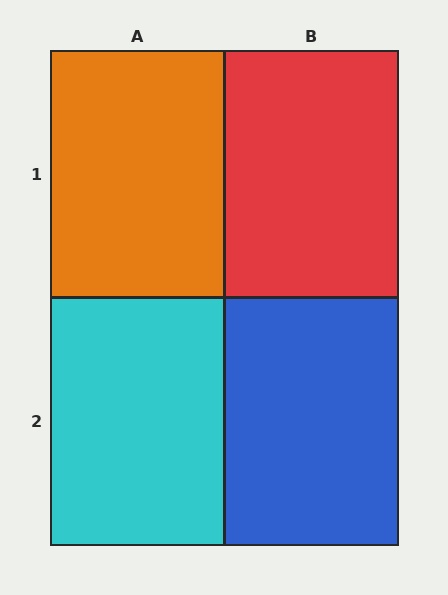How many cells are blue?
1 cell is blue.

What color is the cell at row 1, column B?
Red.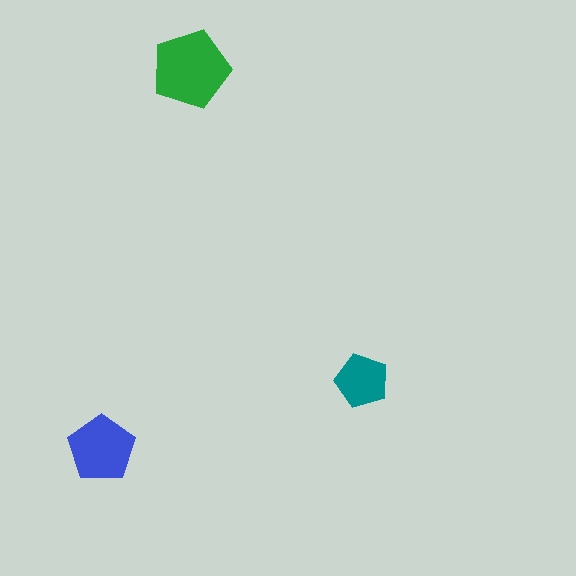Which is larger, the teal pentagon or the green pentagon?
The green one.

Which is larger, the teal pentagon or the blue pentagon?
The blue one.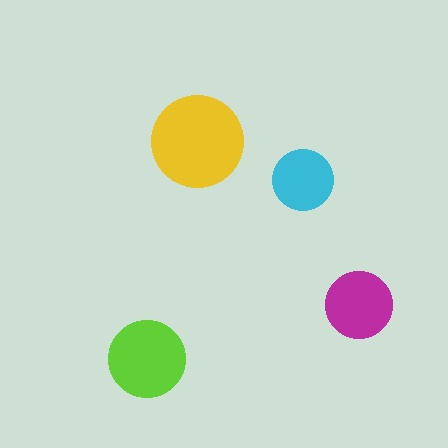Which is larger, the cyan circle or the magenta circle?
The magenta one.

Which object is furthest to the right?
The magenta circle is rightmost.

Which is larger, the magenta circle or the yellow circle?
The yellow one.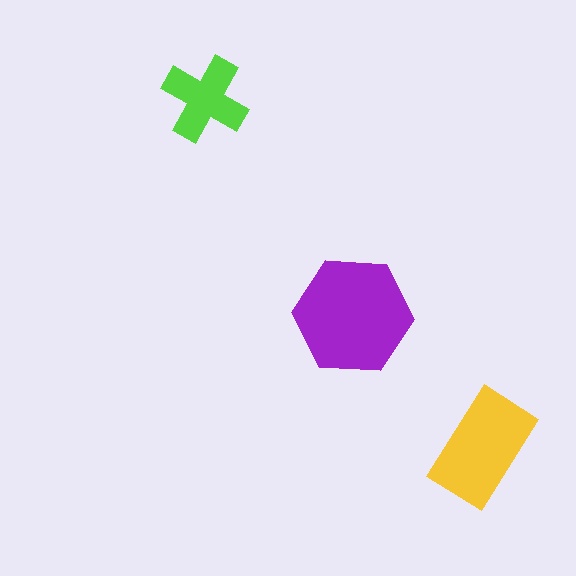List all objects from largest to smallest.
The purple hexagon, the yellow rectangle, the lime cross.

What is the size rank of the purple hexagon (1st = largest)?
1st.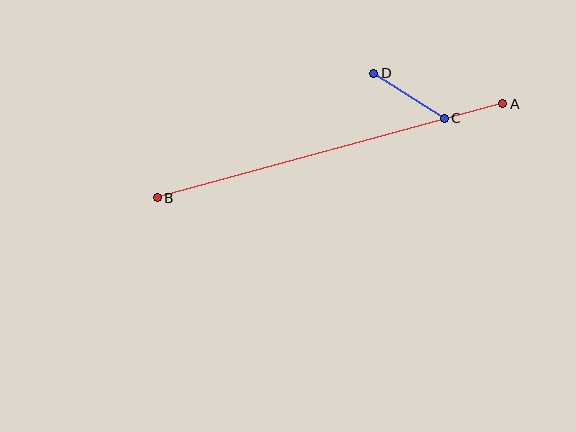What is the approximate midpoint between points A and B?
The midpoint is at approximately (330, 151) pixels.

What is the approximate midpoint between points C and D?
The midpoint is at approximately (409, 96) pixels.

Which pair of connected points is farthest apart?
Points A and B are farthest apart.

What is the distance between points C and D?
The distance is approximately 84 pixels.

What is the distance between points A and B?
The distance is approximately 358 pixels.